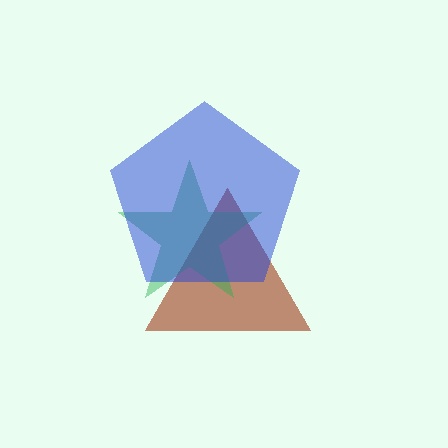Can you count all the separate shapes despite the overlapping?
Yes, there are 3 separate shapes.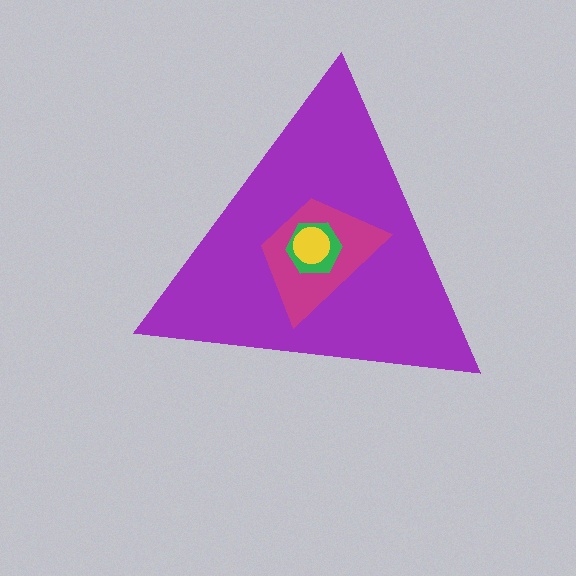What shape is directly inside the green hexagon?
The yellow circle.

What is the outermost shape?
The purple triangle.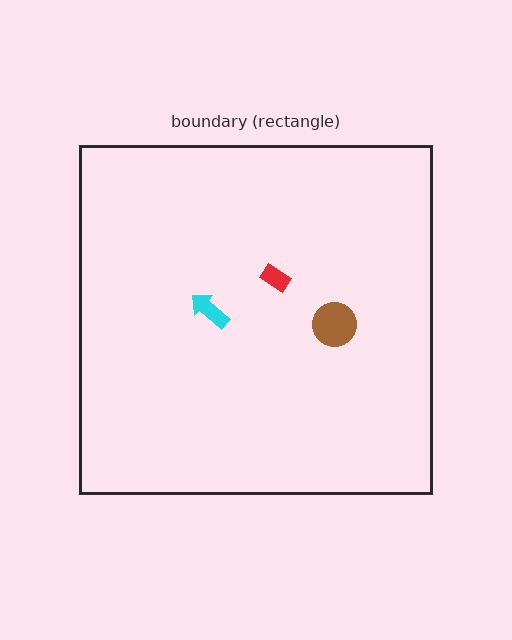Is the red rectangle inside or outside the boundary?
Inside.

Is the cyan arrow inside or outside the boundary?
Inside.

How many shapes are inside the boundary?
3 inside, 0 outside.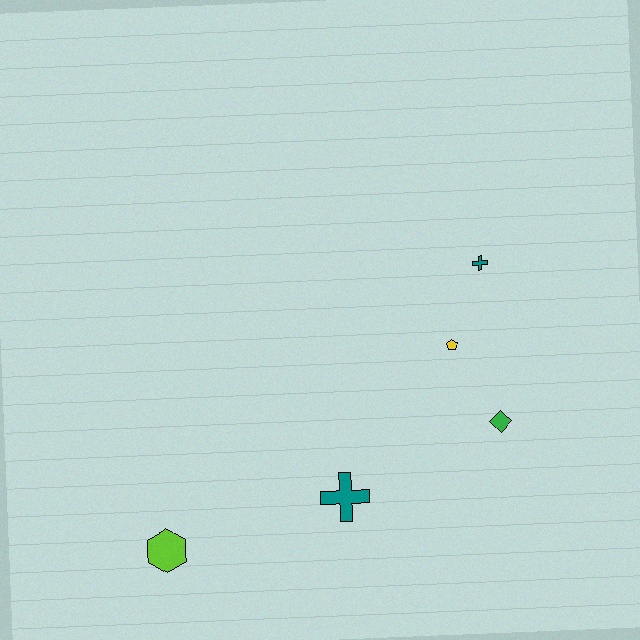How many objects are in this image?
There are 5 objects.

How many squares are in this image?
There are no squares.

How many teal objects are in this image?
There are 2 teal objects.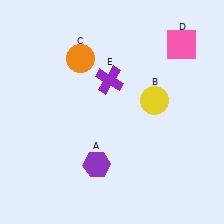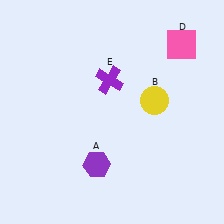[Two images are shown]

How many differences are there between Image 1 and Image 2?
There is 1 difference between the two images.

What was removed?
The orange circle (C) was removed in Image 2.